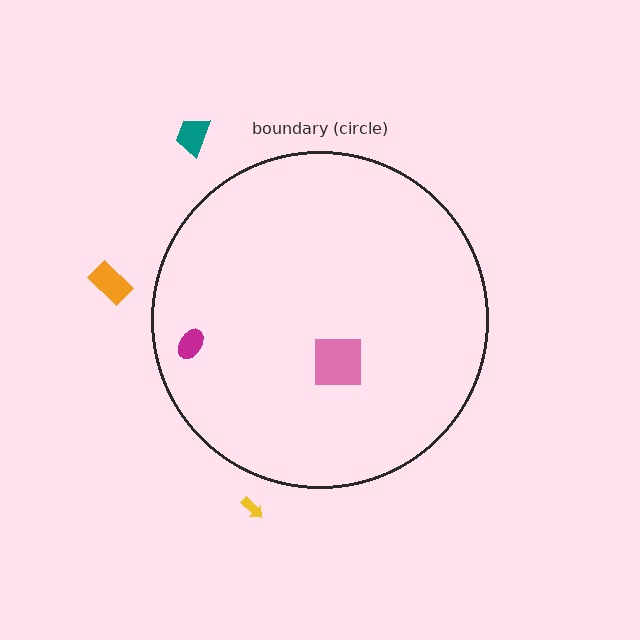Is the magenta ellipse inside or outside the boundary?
Inside.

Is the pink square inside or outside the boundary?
Inside.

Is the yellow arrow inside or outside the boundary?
Outside.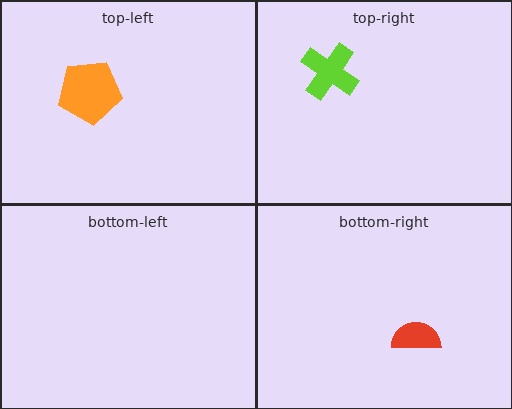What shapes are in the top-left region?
The orange pentagon.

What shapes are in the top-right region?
The lime cross.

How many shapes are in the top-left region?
1.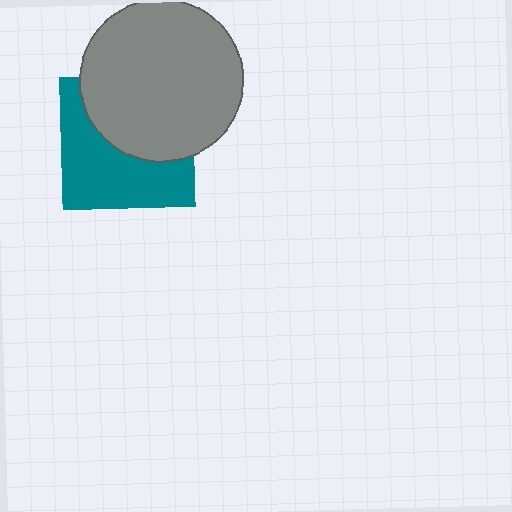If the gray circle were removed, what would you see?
You would see the complete teal square.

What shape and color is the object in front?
The object in front is a gray circle.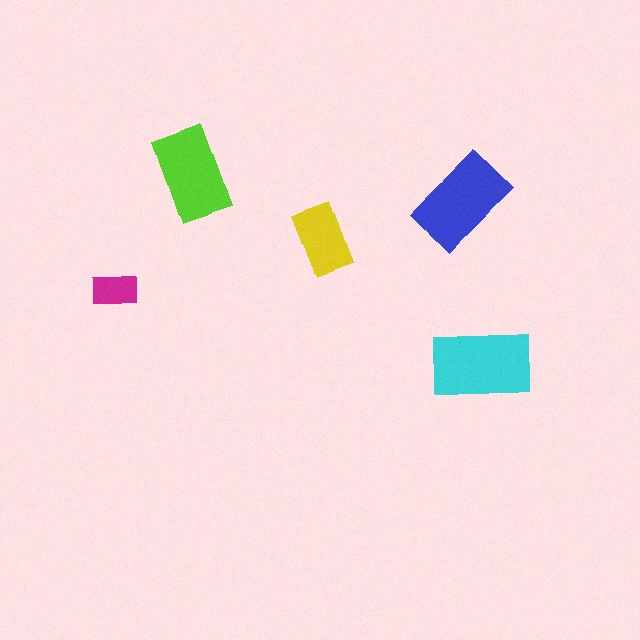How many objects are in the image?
There are 5 objects in the image.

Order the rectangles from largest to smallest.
the cyan one, the blue one, the lime one, the yellow one, the magenta one.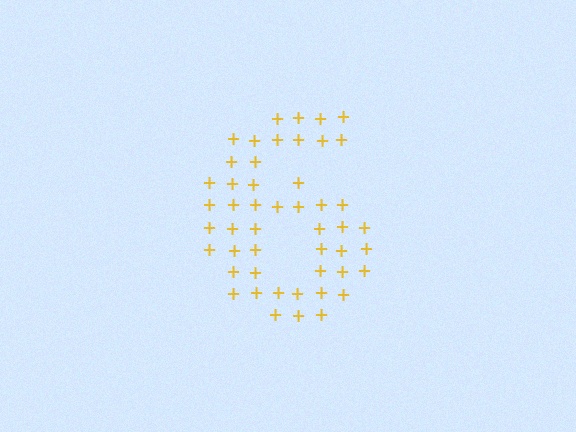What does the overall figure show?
The overall figure shows the digit 6.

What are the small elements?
The small elements are plus signs.